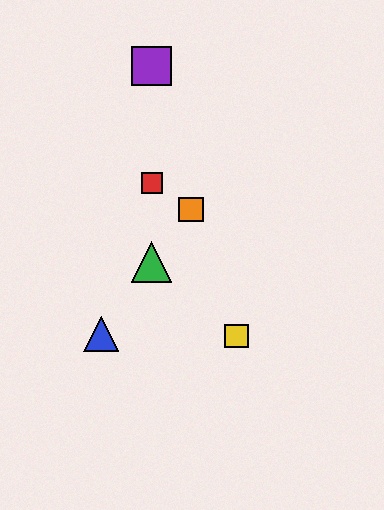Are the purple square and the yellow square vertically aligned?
No, the purple square is at x≈152 and the yellow square is at x≈237.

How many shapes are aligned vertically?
3 shapes (the red square, the green triangle, the purple square) are aligned vertically.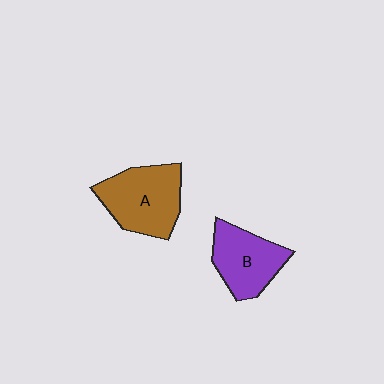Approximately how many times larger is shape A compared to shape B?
Approximately 1.2 times.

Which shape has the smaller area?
Shape B (purple).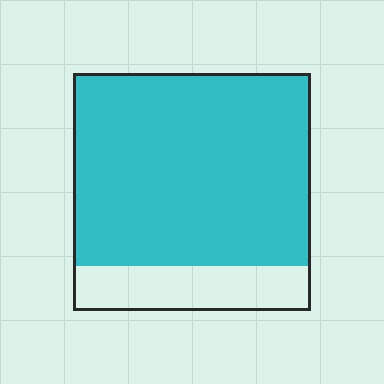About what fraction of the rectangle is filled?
About four fifths (4/5).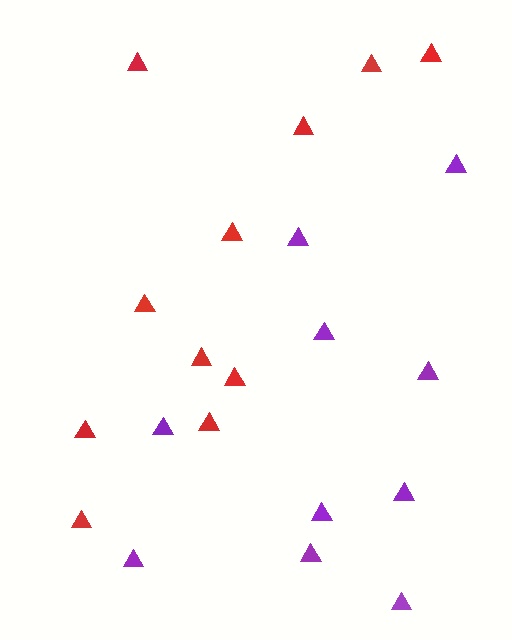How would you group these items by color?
There are 2 groups: one group of purple triangles (10) and one group of red triangles (11).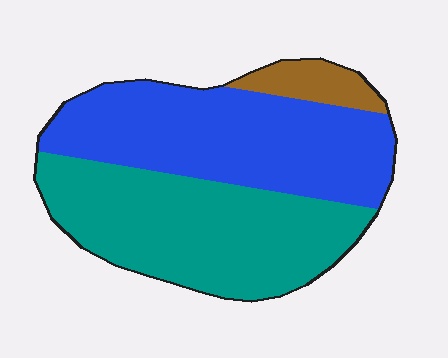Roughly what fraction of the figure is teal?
Teal covers about 45% of the figure.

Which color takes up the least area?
Brown, at roughly 5%.